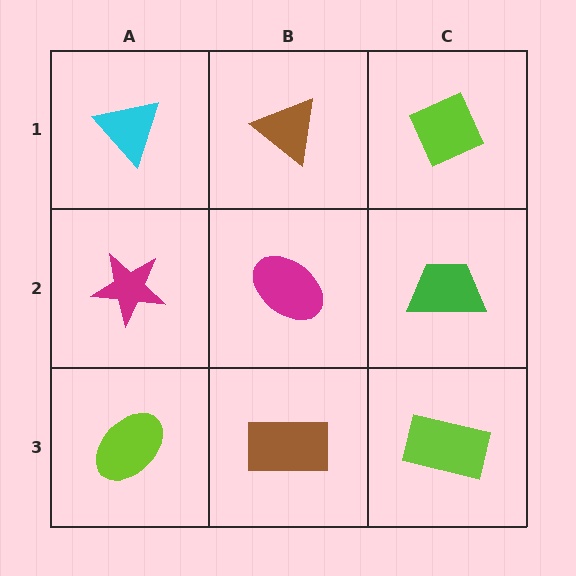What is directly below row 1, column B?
A magenta ellipse.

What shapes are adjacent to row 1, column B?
A magenta ellipse (row 2, column B), a cyan triangle (row 1, column A), a lime diamond (row 1, column C).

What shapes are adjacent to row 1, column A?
A magenta star (row 2, column A), a brown triangle (row 1, column B).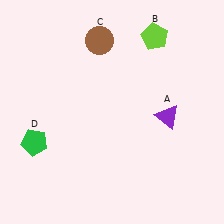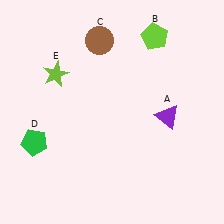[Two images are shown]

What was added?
A lime star (E) was added in Image 2.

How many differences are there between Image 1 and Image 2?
There is 1 difference between the two images.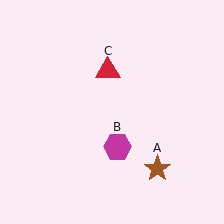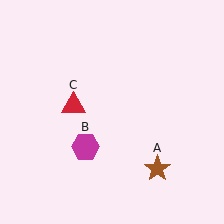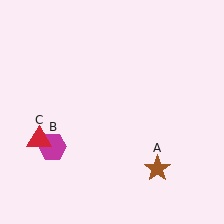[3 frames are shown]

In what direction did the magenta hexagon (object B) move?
The magenta hexagon (object B) moved left.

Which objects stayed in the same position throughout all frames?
Brown star (object A) remained stationary.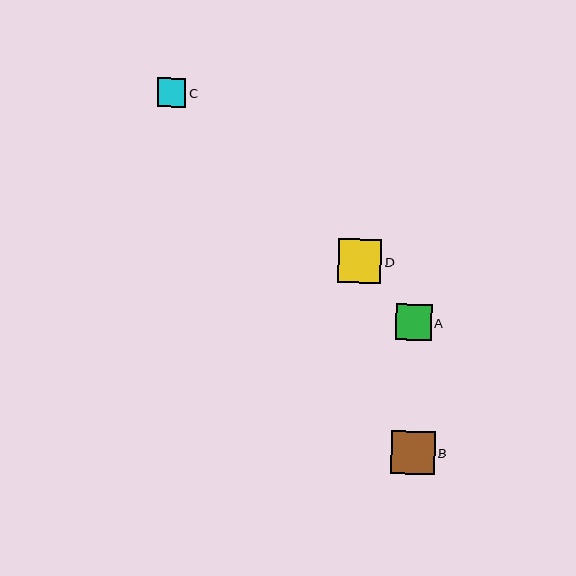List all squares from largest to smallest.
From largest to smallest: D, B, A, C.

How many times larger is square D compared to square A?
Square D is approximately 1.2 times the size of square A.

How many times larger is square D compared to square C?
Square D is approximately 1.5 times the size of square C.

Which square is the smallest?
Square C is the smallest with a size of approximately 29 pixels.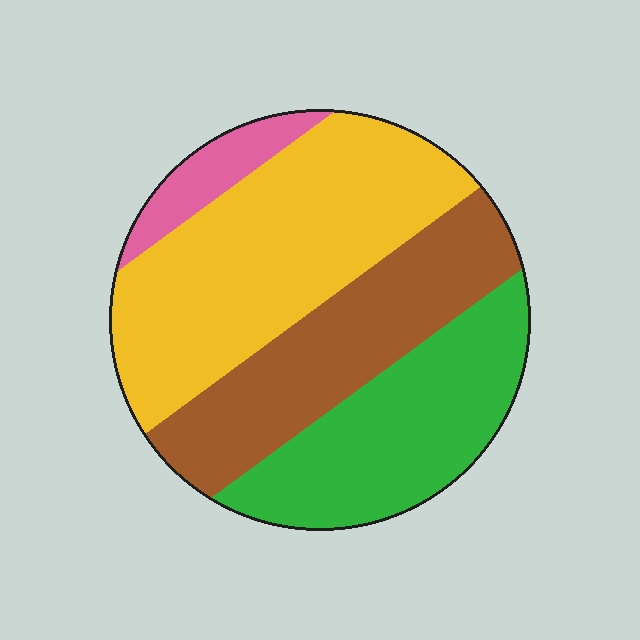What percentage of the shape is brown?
Brown covers about 25% of the shape.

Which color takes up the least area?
Pink, at roughly 5%.